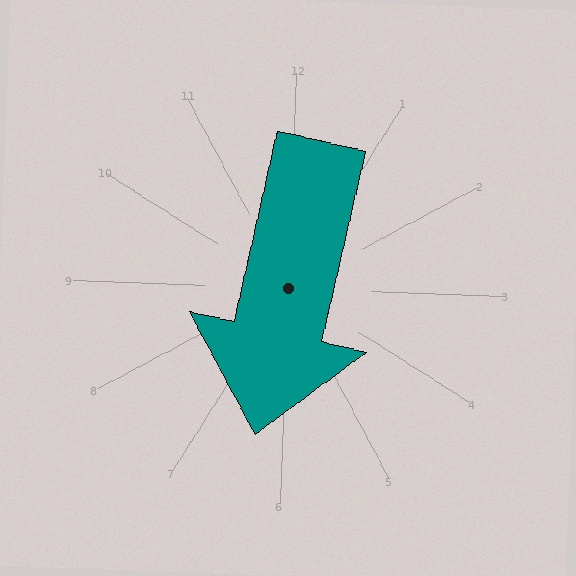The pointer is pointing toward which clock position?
Roughly 6 o'clock.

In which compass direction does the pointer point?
South.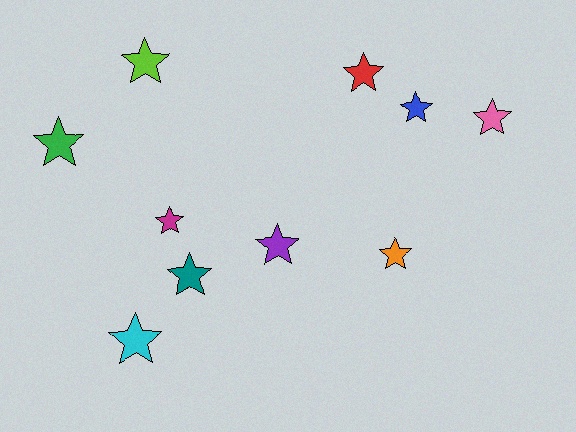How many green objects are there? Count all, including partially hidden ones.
There is 1 green object.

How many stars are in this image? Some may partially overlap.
There are 10 stars.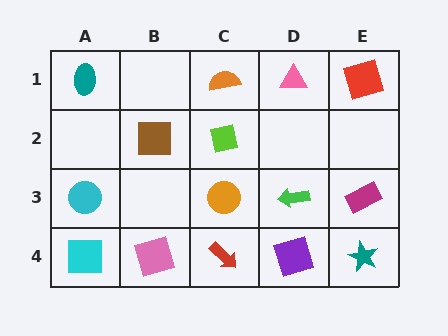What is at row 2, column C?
A lime square.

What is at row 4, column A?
A cyan square.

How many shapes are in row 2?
2 shapes.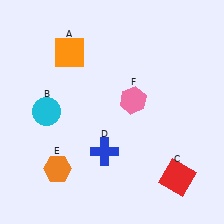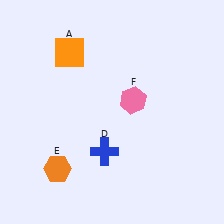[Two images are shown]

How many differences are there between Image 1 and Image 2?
There are 2 differences between the two images.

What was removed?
The red square (C), the cyan circle (B) were removed in Image 2.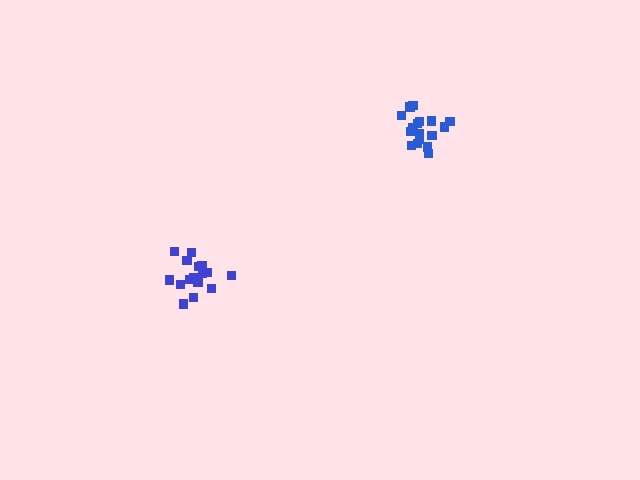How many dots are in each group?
Group 1: 16 dots, Group 2: 17 dots (33 total).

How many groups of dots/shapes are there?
There are 2 groups.